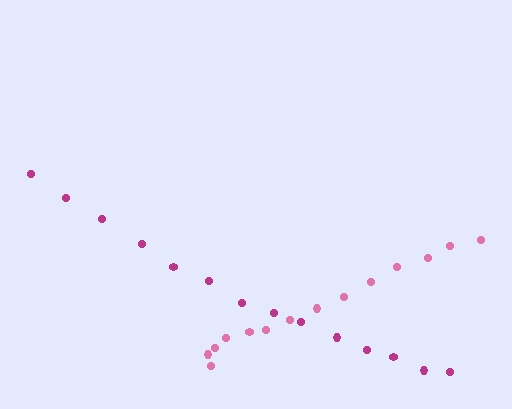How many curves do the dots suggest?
There are 2 distinct paths.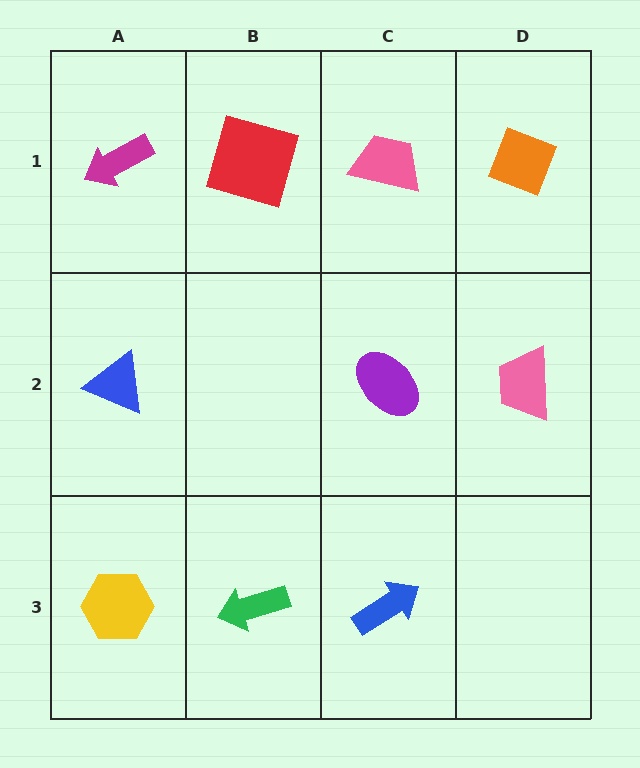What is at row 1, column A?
A magenta arrow.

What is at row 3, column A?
A yellow hexagon.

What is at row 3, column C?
A blue arrow.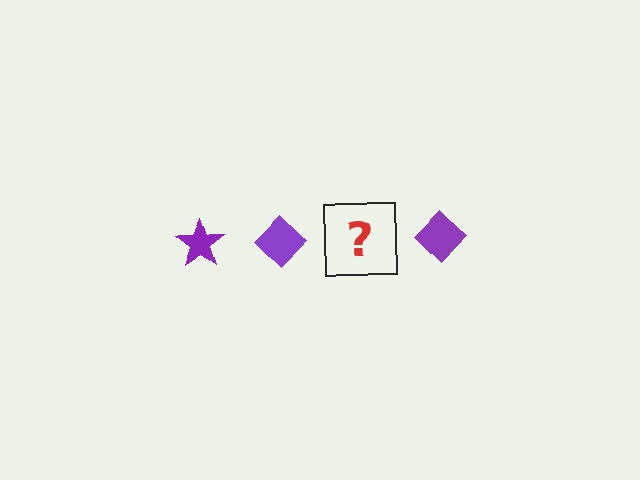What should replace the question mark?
The question mark should be replaced with a purple star.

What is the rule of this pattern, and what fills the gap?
The rule is that the pattern cycles through star, diamond shapes in purple. The gap should be filled with a purple star.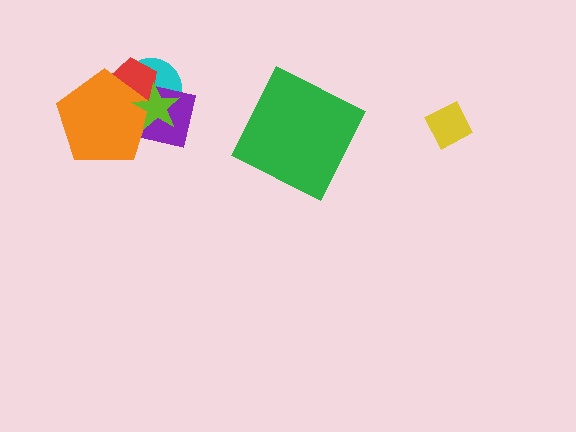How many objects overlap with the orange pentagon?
4 objects overlap with the orange pentagon.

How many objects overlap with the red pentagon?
4 objects overlap with the red pentagon.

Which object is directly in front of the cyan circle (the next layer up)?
The purple square is directly in front of the cyan circle.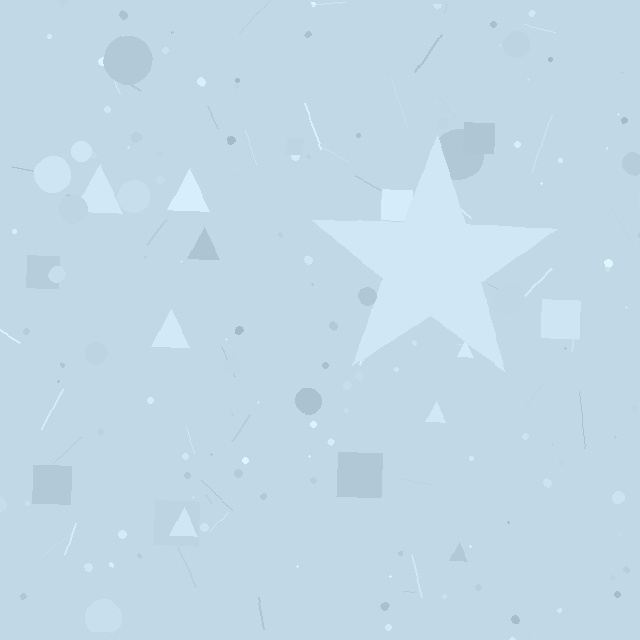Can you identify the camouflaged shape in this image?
The camouflaged shape is a star.